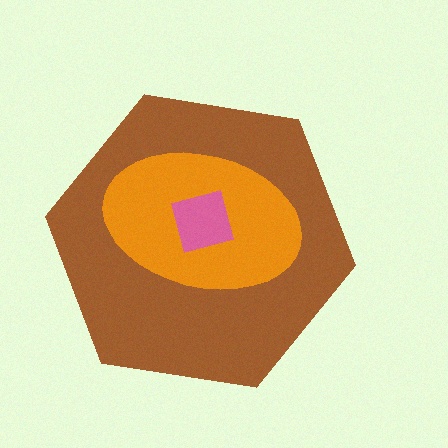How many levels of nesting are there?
3.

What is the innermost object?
The pink square.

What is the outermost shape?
The brown hexagon.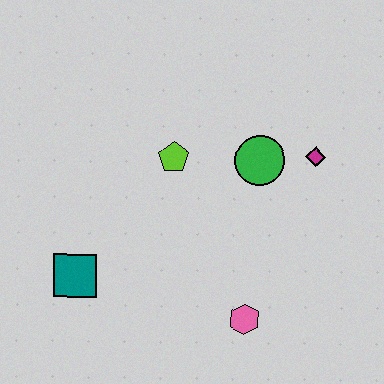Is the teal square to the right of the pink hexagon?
No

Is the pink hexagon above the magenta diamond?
No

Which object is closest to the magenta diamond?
The green circle is closest to the magenta diamond.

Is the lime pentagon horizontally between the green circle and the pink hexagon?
No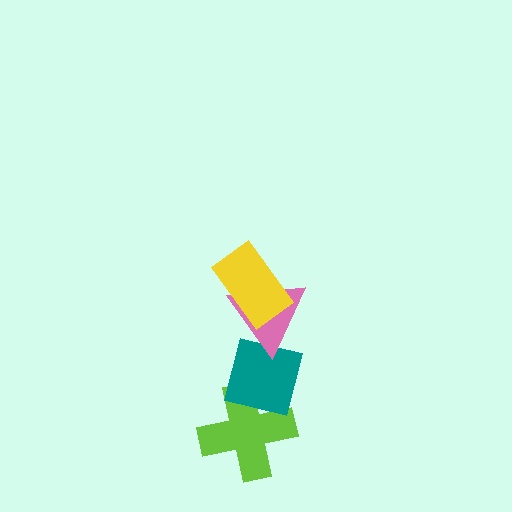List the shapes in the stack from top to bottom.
From top to bottom: the yellow rectangle, the pink triangle, the teal square, the lime cross.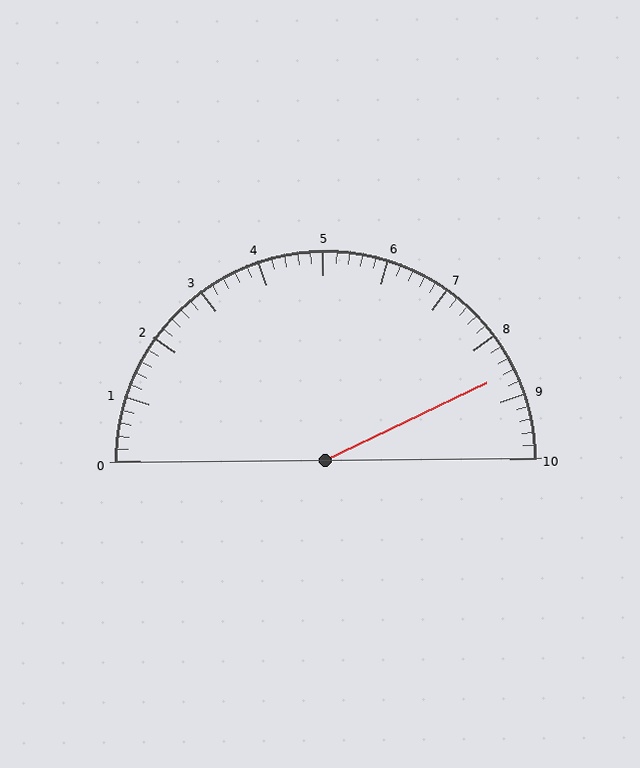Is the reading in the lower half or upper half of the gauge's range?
The reading is in the upper half of the range (0 to 10).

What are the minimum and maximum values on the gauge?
The gauge ranges from 0 to 10.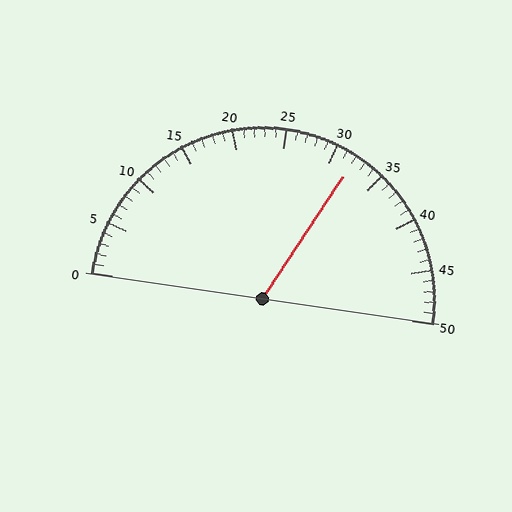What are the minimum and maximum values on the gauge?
The gauge ranges from 0 to 50.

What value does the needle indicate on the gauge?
The needle indicates approximately 32.